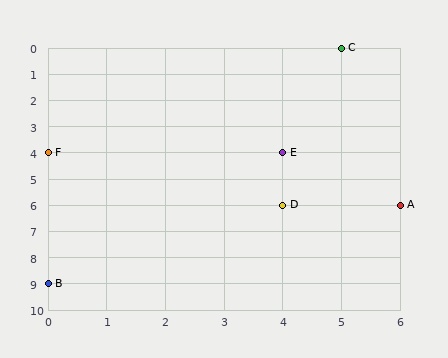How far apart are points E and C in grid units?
Points E and C are 1 column and 4 rows apart (about 4.1 grid units diagonally).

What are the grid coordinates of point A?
Point A is at grid coordinates (6, 6).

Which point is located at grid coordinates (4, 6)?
Point D is at (4, 6).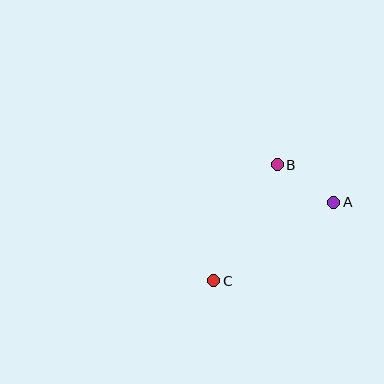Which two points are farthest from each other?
Points A and C are farthest from each other.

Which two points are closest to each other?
Points A and B are closest to each other.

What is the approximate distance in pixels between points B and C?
The distance between B and C is approximately 132 pixels.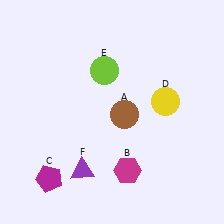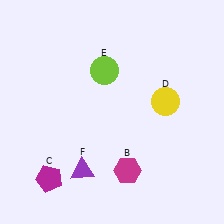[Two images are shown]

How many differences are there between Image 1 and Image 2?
There is 1 difference between the two images.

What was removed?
The brown circle (A) was removed in Image 2.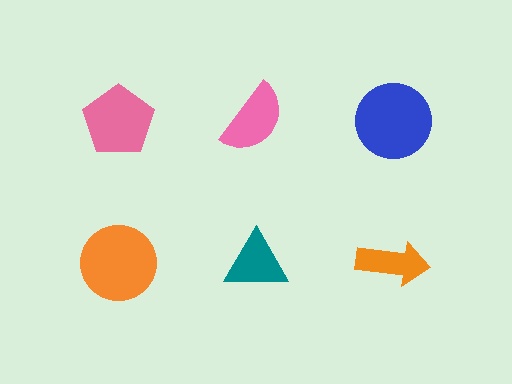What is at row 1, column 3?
A blue circle.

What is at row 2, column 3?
An orange arrow.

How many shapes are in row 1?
3 shapes.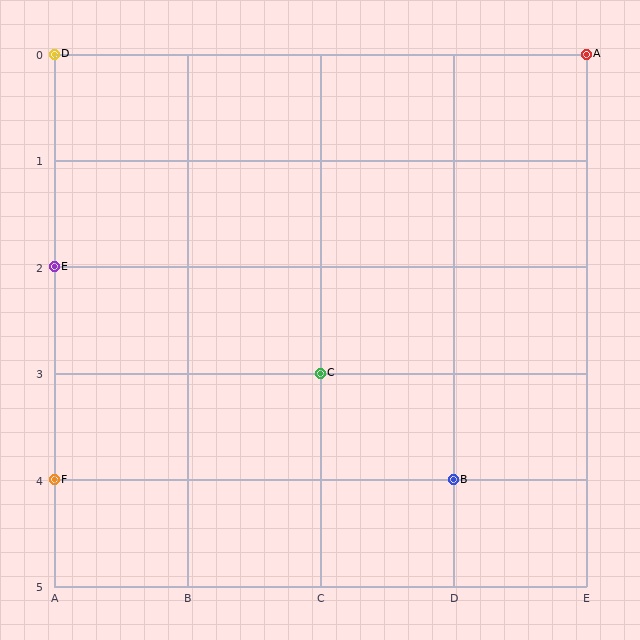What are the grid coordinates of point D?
Point D is at grid coordinates (A, 0).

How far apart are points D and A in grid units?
Points D and A are 4 columns apart.